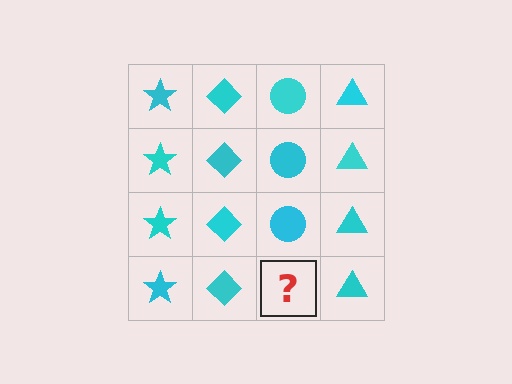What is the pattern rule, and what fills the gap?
The rule is that each column has a consistent shape. The gap should be filled with a cyan circle.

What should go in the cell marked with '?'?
The missing cell should contain a cyan circle.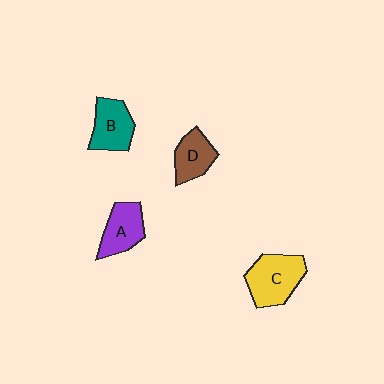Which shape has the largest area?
Shape C (yellow).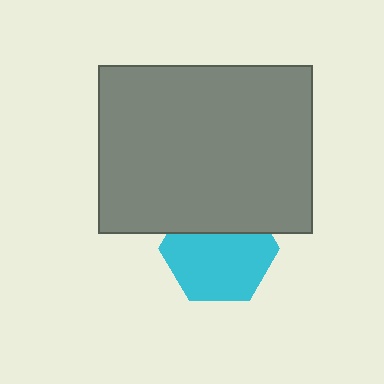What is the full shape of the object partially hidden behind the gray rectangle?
The partially hidden object is a cyan hexagon.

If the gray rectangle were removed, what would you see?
You would see the complete cyan hexagon.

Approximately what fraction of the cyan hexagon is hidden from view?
Roughly 32% of the cyan hexagon is hidden behind the gray rectangle.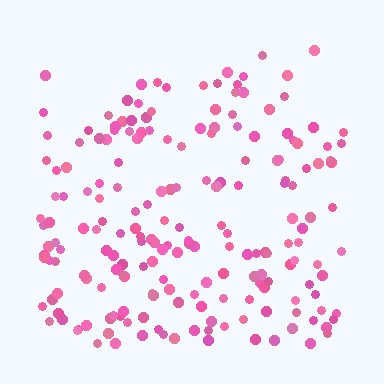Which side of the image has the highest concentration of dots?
The bottom.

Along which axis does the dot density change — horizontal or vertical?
Vertical.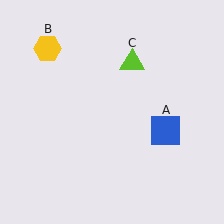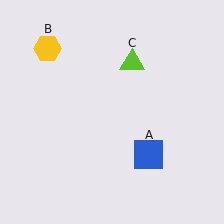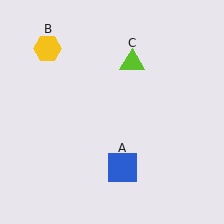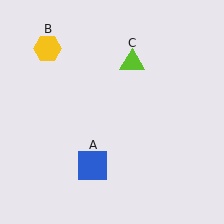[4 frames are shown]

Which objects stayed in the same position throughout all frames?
Yellow hexagon (object B) and lime triangle (object C) remained stationary.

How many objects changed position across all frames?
1 object changed position: blue square (object A).